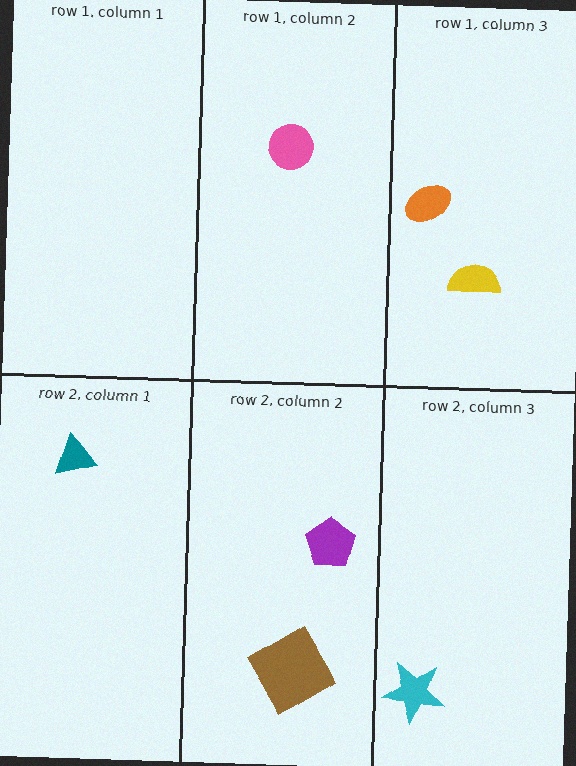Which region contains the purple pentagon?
The row 2, column 2 region.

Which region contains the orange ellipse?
The row 1, column 3 region.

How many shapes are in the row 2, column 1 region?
1.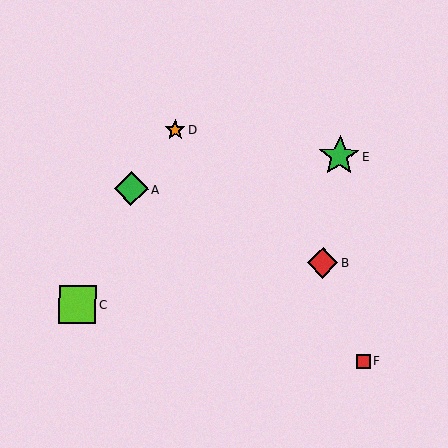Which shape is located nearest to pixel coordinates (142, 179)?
The green diamond (labeled A) at (131, 189) is nearest to that location.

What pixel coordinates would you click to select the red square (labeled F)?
Click at (364, 361) to select the red square F.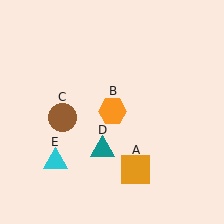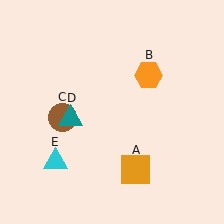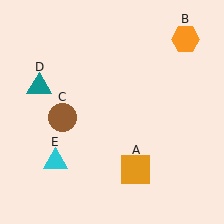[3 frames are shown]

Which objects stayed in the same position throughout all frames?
Orange square (object A) and brown circle (object C) and cyan triangle (object E) remained stationary.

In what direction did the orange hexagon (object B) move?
The orange hexagon (object B) moved up and to the right.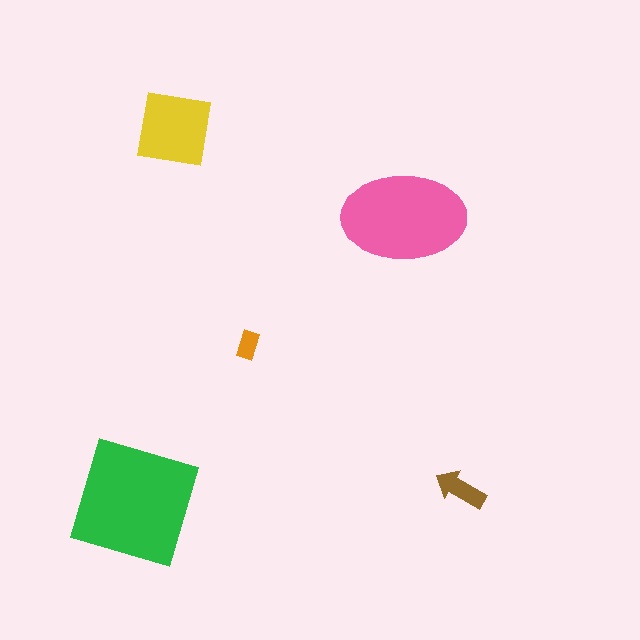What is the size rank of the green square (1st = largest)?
1st.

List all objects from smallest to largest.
The orange rectangle, the brown arrow, the yellow square, the pink ellipse, the green square.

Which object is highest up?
The yellow square is topmost.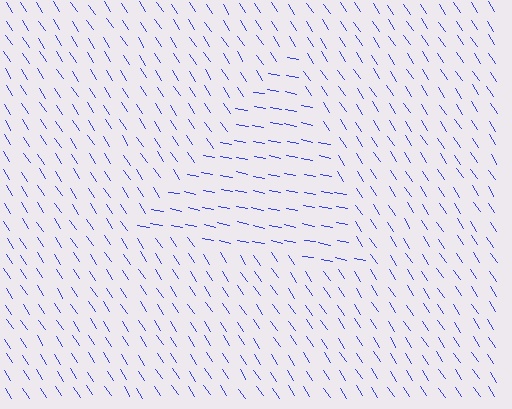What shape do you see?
I see a triangle.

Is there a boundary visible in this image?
Yes, there is a texture boundary formed by a change in line orientation.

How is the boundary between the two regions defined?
The boundary is defined purely by a change in line orientation (approximately 45 degrees difference). All lines are the same color and thickness.